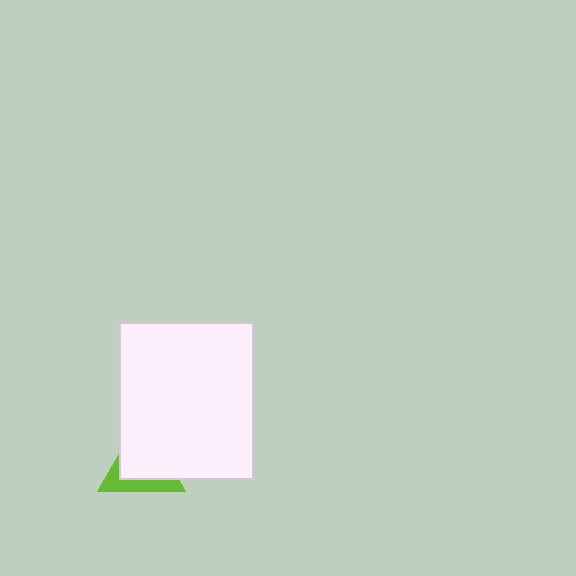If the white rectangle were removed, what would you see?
You would see the complete lime triangle.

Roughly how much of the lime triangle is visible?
A small part of it is visible (roughly 35%).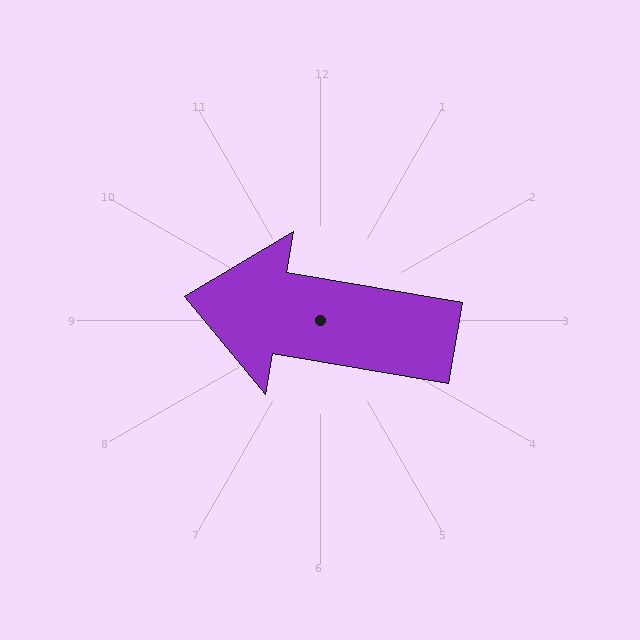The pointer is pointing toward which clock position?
Roughly 9 o'clock.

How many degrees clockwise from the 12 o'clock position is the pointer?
Approximately 280 degrees.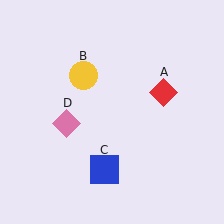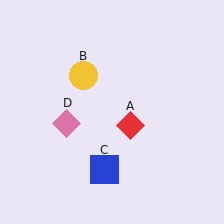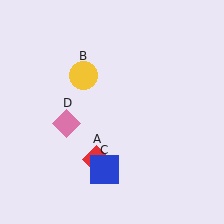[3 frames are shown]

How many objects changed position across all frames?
1 object changed position: red diamond (object A).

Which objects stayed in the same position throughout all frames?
Yellow circle (object B) and blue square (object C) and pink diamond (object D) remained stationary.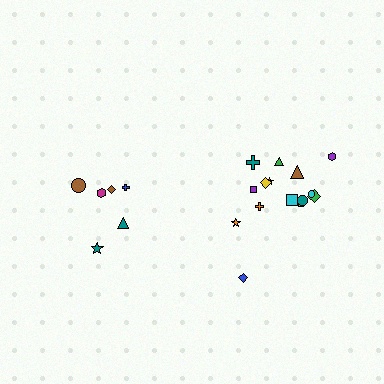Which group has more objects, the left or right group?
The right group.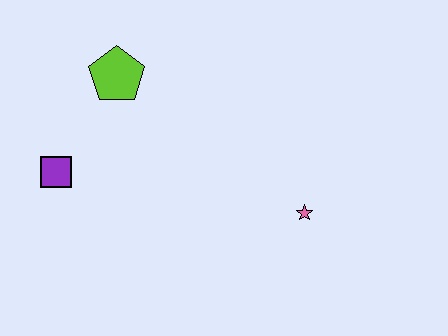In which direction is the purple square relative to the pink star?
The purple square is to the left of the pink star.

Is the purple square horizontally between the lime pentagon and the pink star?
No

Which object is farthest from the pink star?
The purple square is farthest from the pink star.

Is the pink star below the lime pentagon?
Yes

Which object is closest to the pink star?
The lime pentagon is closest to the pink star.